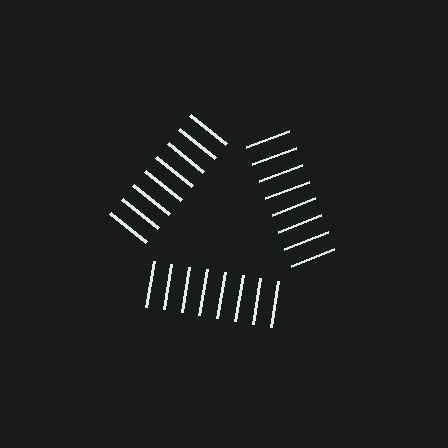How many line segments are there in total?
24 — 8 along each of the 3 edges.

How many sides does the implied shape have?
3 sides — the line-ends trace a triangle.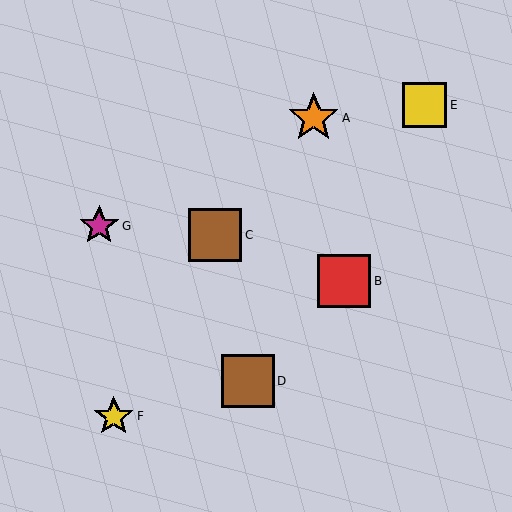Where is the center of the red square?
The center of the red square is at (344, 281).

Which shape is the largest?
The brown square (labeled C) is the largest.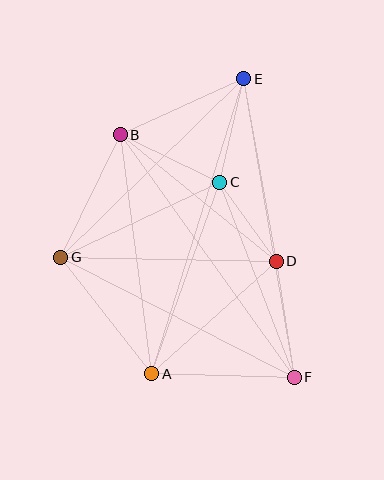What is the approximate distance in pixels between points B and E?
The distance between B and E is approximately 136 pixels.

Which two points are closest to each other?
Points C and D are closest to each other.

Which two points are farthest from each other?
Points A and E are farthest from each other.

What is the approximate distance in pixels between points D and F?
The distance between D and F is approximately 117 pixels.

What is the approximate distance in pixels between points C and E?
The distance between C and E is approximately 106 pixels.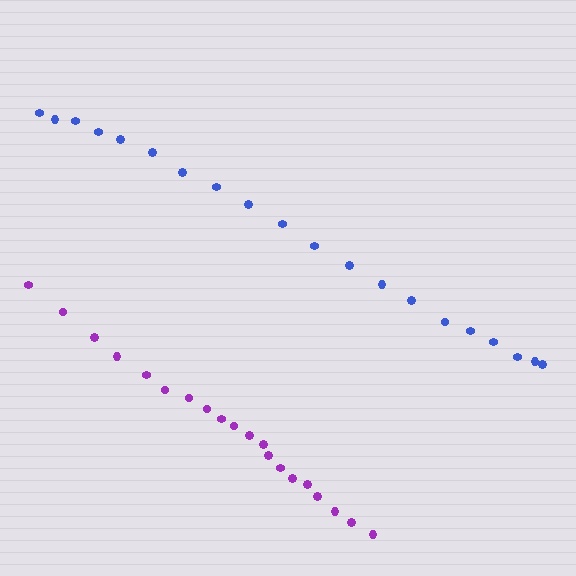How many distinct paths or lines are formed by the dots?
There are 2 distinct paths.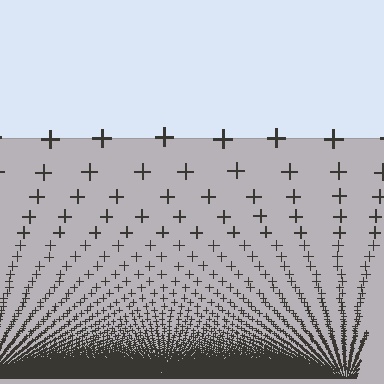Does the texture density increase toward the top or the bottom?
Density increases toward the bottom.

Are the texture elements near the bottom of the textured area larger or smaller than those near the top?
Smaller. The gradient is inverted — elements near the bottom are smaller and denser.